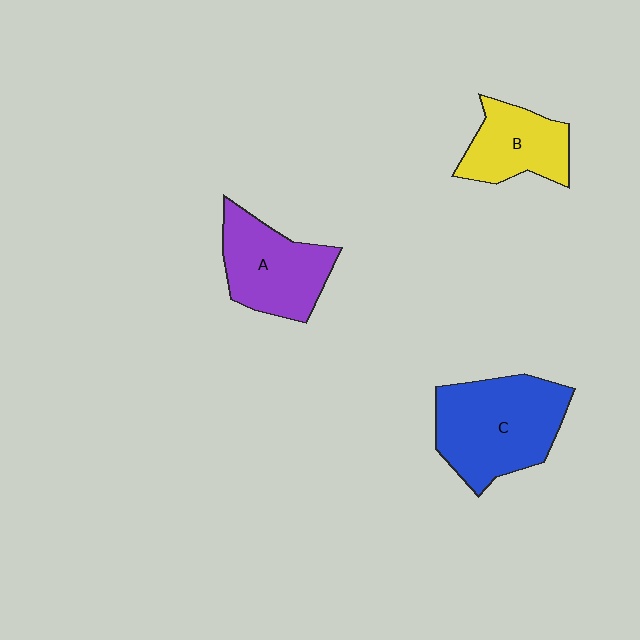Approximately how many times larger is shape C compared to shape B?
Approximately 1.7 times.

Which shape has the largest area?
Shape C (blue).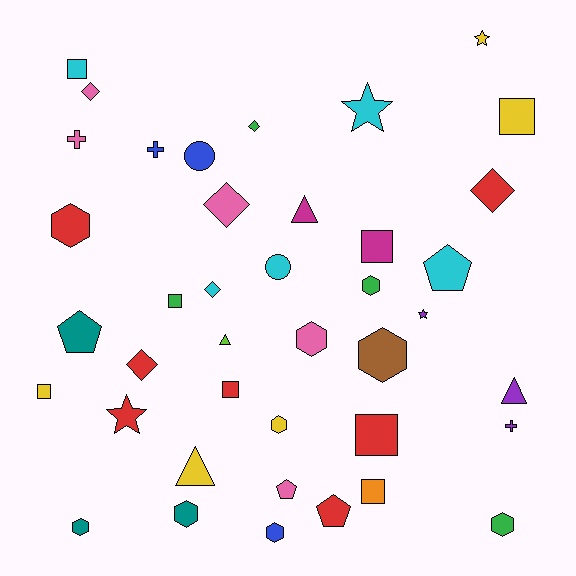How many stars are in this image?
There are 4 stars.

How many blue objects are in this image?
There are 3 blue objects.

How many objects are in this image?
There are 40 objects.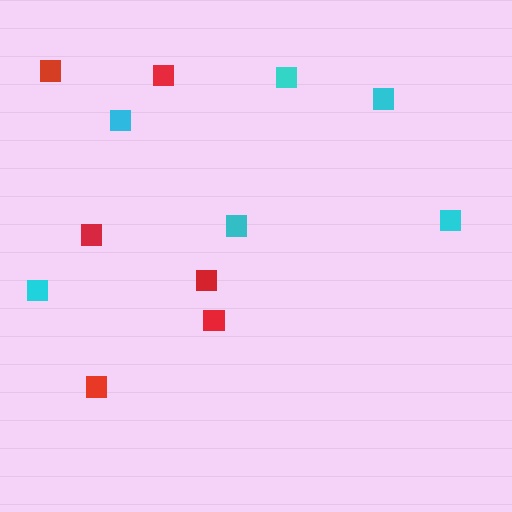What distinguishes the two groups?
There are 2 groups: one group of red squares (6) and one group of cyan squares (6).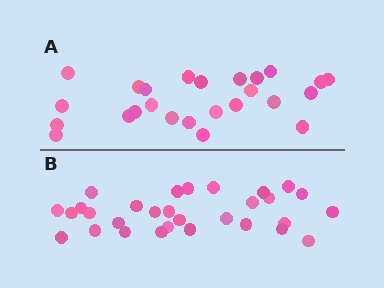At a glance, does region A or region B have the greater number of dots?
Region B (the bottom region) has more dots.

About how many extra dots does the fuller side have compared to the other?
Region B has about 5 more dots than region A.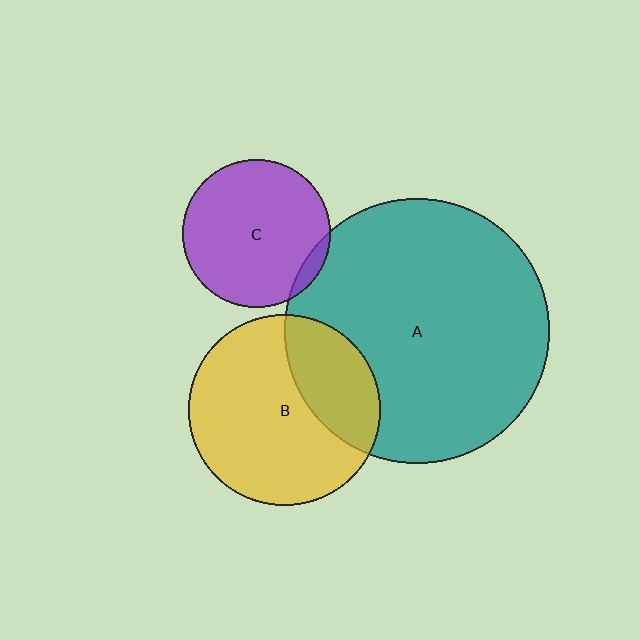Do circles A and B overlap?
Yes.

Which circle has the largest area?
Circle A (teal).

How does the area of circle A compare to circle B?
Approximately 1.9 times.